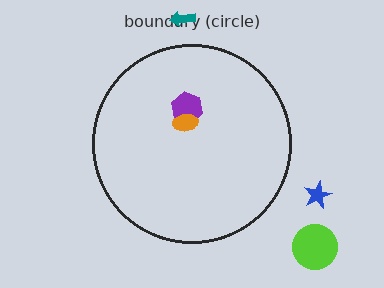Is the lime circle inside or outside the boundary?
Outside.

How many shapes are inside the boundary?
2 inside, 3 outside.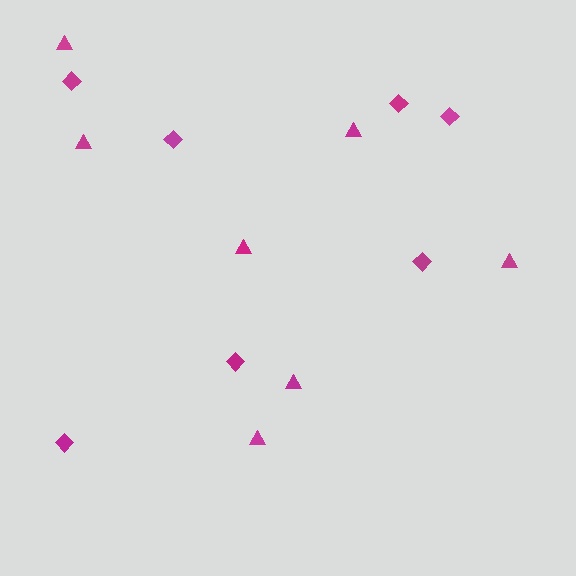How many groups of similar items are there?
There are 2 groups: one group of diamonds (7) and one group of triangles (7).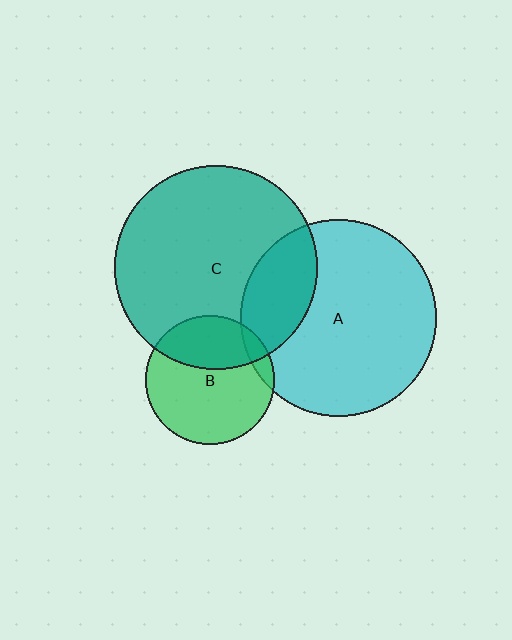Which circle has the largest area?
Circle C (teal).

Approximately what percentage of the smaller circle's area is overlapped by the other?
Approximately 25%.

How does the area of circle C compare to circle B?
Approximately 2.5 times.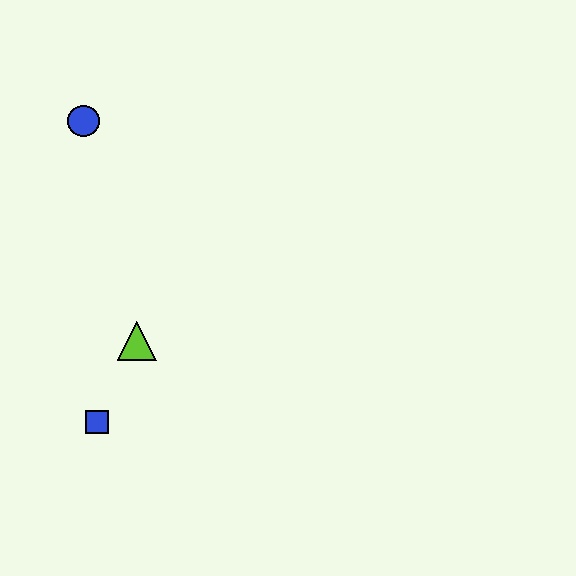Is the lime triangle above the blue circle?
No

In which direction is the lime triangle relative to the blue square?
The lime triangle is above the blue square.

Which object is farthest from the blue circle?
The blue square is farthest from the blue circle.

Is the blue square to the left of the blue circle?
No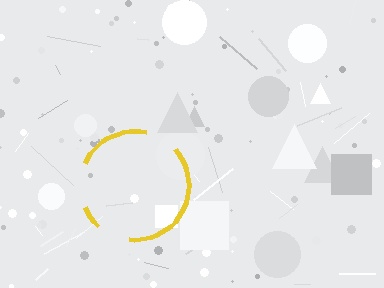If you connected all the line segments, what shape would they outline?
They would outline a circle.